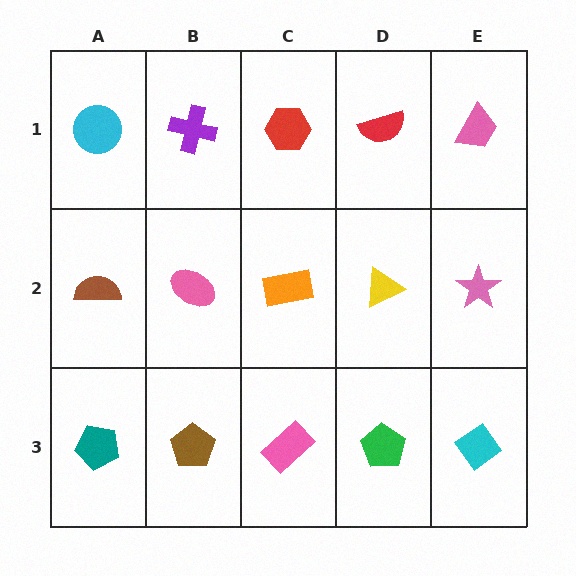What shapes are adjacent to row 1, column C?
An orange rectangle (row 2, column C), a purple cross (row 1, column B), a red semicircle (row 1, column D).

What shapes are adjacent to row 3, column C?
An orange rectangle (row 2, column C), a brown pentagon (row 3, column B), a green pentagon (row 3, column D).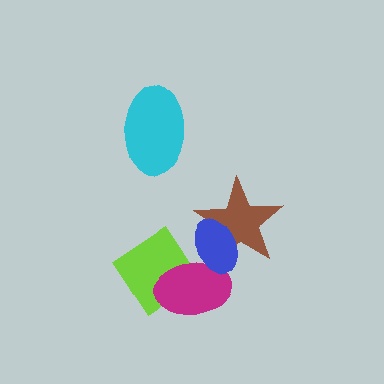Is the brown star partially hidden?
Yes, it is partially covered by another shape.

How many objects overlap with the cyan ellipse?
0 objects overlap with the cyan ellipse.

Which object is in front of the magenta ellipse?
The blue ellipse is in front of the magenta ellipse.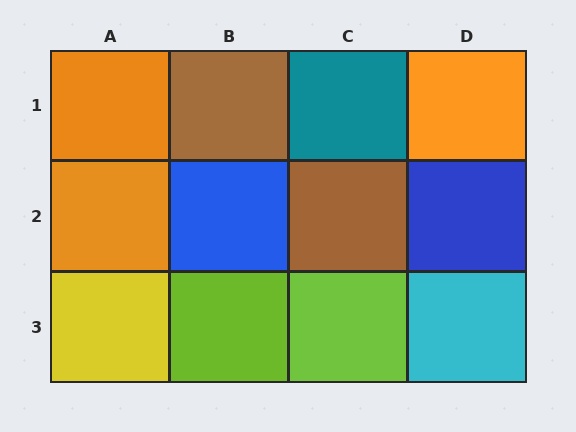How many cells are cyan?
1 cell is cyan.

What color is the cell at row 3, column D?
Cyan.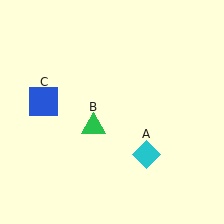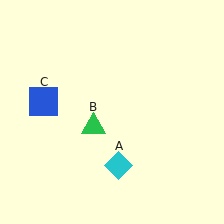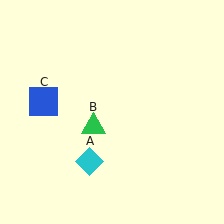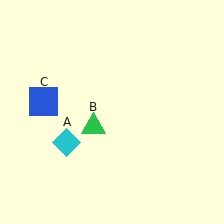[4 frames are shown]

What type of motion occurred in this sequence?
The cyan diamond (object A) rotated clockwise around the center of the scene.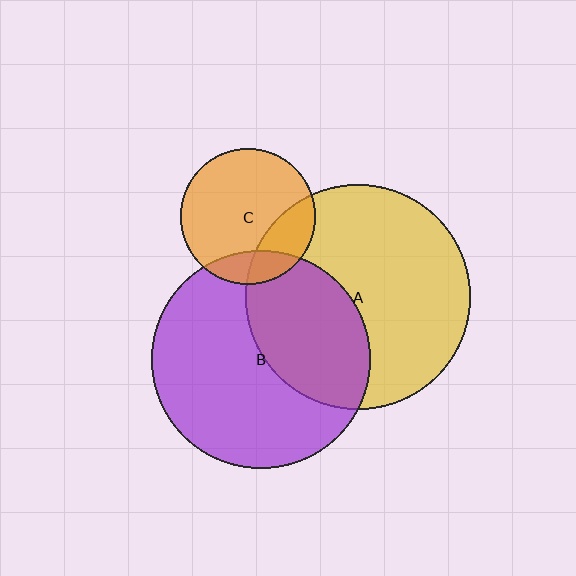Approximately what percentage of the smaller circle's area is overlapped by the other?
Approximately 15%.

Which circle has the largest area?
Circle A (yellow).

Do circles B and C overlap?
Yes.